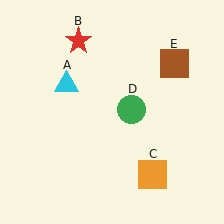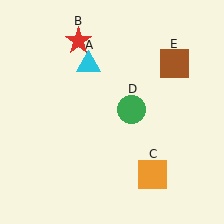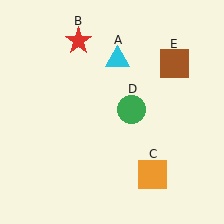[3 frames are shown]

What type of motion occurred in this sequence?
The cyan triangle (object A) rotated clockwise around the center of the scene.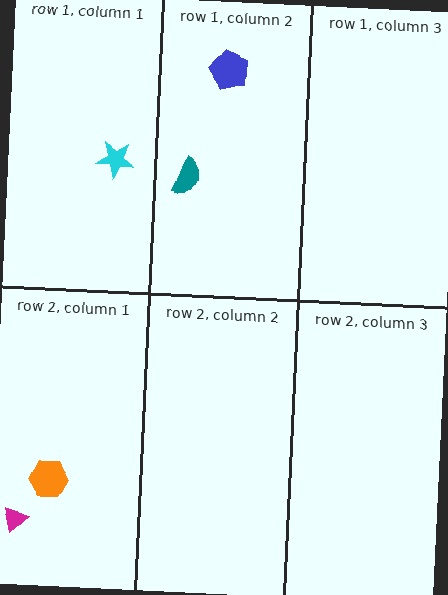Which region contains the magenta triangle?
The row 2, column 1 region.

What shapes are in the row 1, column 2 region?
The blue pentagon, the teal semicircle.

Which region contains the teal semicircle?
The row 1, column 2 region.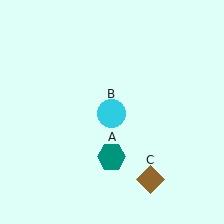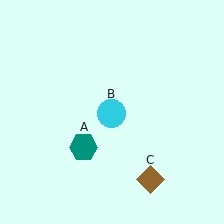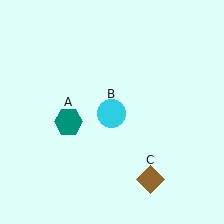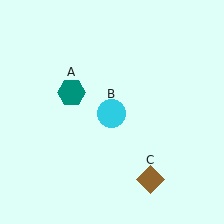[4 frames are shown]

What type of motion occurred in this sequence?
The teal hexagon (object A) rotated clockwise around the center of the scene.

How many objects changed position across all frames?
1 object changed position: teal hexagon (object A).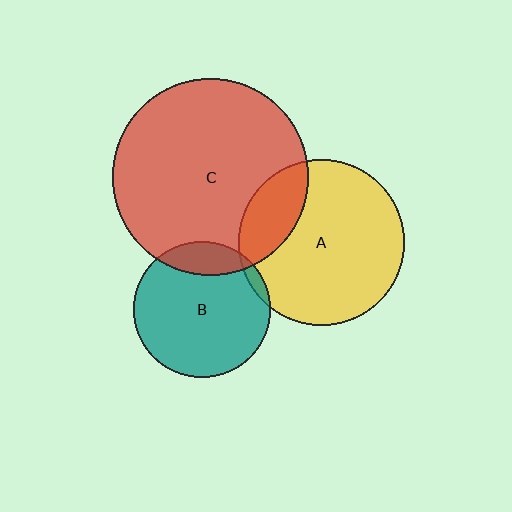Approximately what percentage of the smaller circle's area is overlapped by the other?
Approximately 20%.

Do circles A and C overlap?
Yes.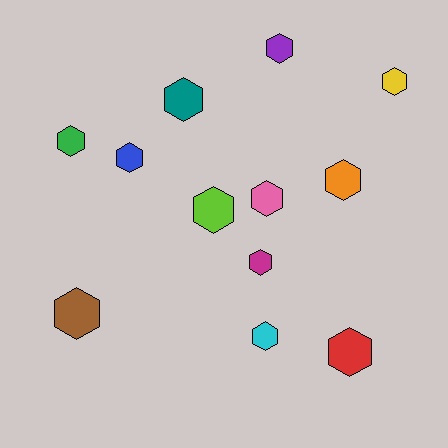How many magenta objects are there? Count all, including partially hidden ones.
There is 1 magenta object.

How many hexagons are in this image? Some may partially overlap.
There are 12 hexagons.